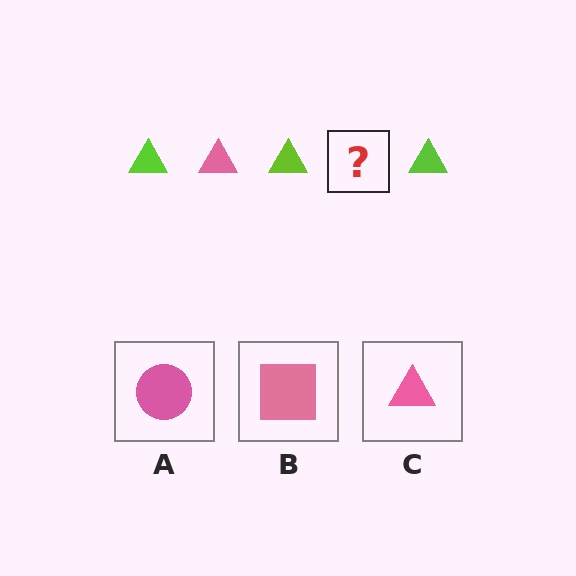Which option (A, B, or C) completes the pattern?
C.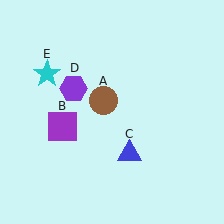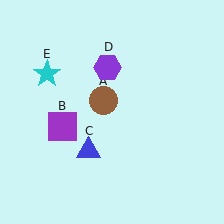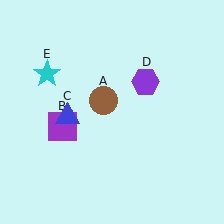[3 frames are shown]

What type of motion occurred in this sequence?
The blue triangle (object C), purple hexagon (object D) rotated clockwise around the center of the scene.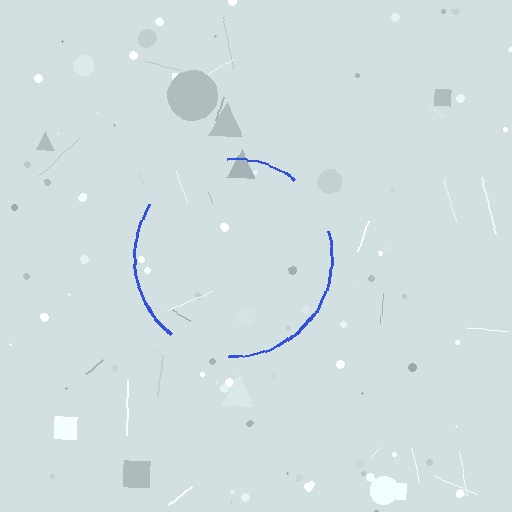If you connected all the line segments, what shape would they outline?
They would outline a circle.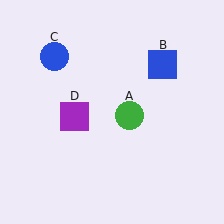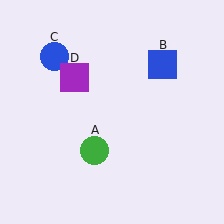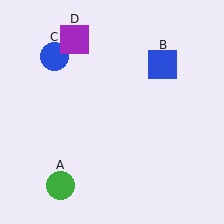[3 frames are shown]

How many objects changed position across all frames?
2 objects changed position: green circle (object A), purple square (object D).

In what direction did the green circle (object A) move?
The green circle (object A) moved down and to the left.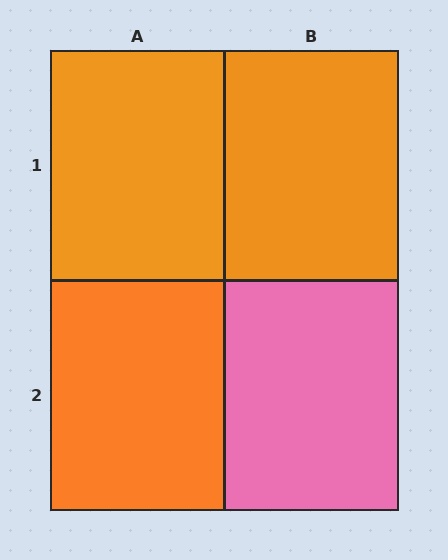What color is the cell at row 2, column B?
Pink.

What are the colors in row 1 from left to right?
Orange, orange.